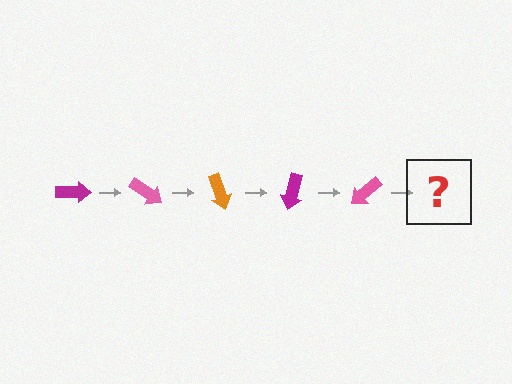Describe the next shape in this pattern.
It should be an orange arrow, rotated 175 degrees from the start.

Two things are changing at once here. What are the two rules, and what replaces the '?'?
The two rules are that it rotates 35 degrees each step and the color cycles through magenta, pink, and orange. The '?' should be an orange arrow, rotated 175 degrees from the start.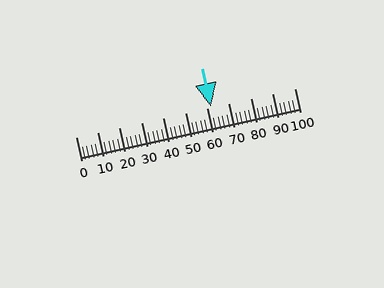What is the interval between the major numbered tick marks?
The major tick marks are spaced 10 units apart.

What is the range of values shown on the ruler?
The ruler shows values from 0 to 100.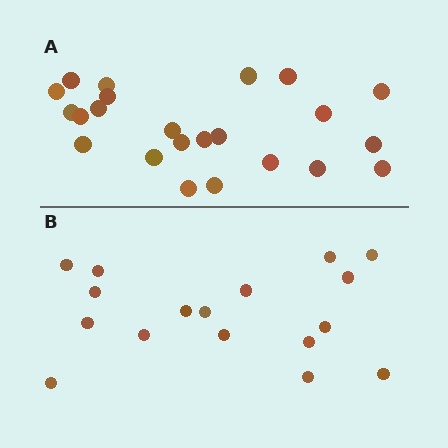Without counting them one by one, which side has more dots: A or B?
Region A (the top region) has more dots.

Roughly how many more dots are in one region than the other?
Region A has about 6 more dots than region B.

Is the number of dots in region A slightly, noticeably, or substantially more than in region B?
Region A has noticeably more, but not dramatically so. The ratio is roughly 1.4 to 1.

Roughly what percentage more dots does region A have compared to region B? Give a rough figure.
About 35% more.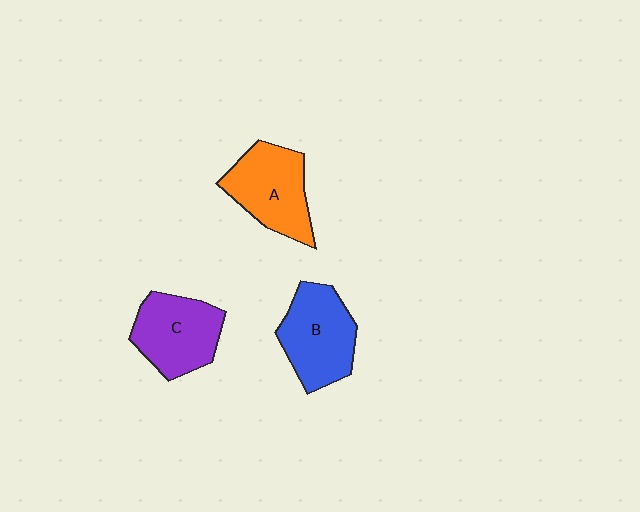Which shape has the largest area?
Shape B (blue).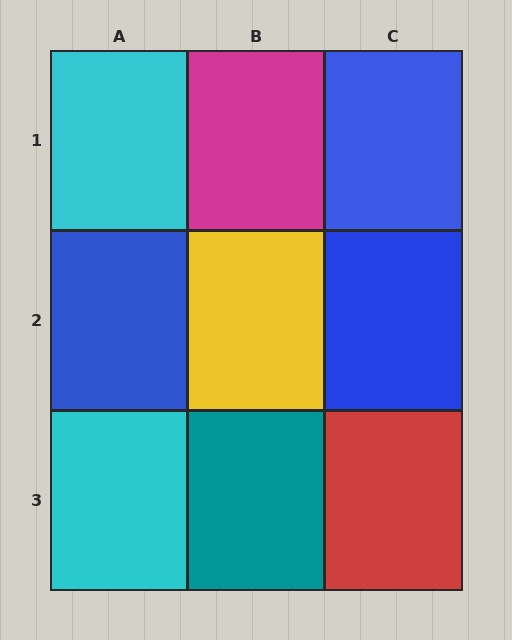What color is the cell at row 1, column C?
Blue.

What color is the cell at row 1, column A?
Cyan.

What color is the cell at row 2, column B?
Yellow.